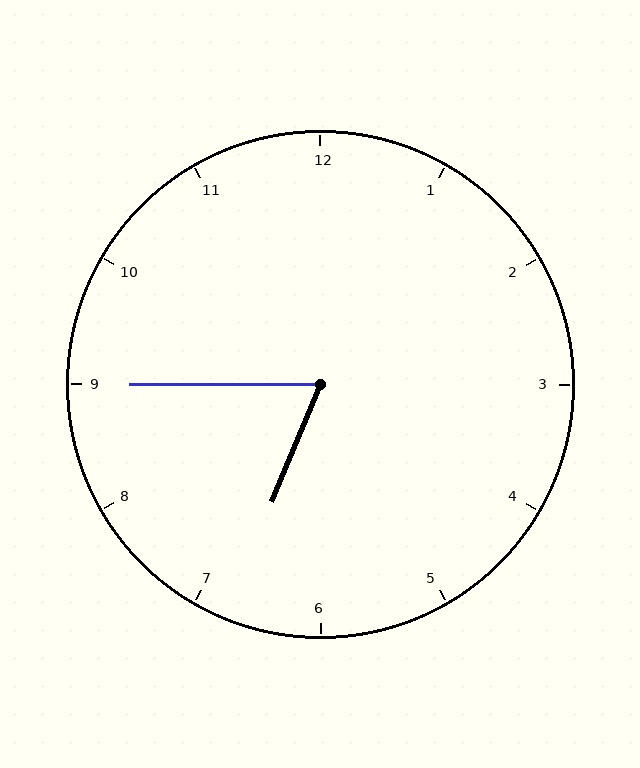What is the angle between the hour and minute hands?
Approximately 68 degrees.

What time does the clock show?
6:45.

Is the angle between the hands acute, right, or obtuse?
It is acute.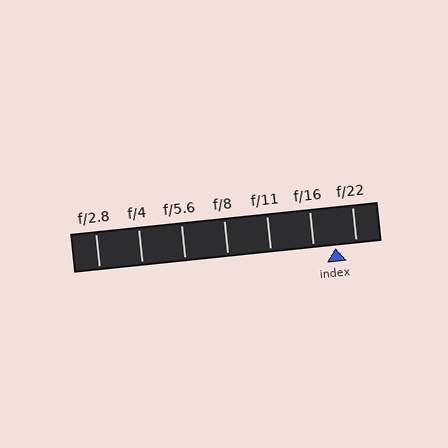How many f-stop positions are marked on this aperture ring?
There are 7 f-stop positions marked.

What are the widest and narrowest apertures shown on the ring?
The widest aperture shown is f/2.8 and the narrowest is f/22.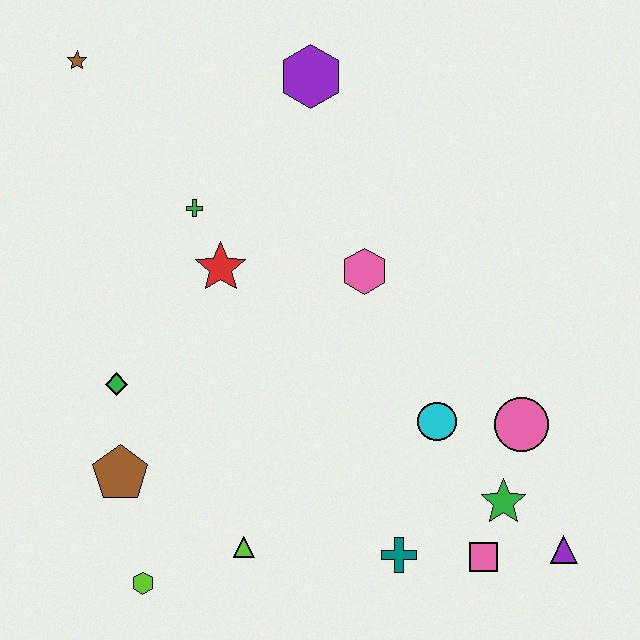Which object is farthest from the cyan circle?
The brown star is farthest from the cyan circle.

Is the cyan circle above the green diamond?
No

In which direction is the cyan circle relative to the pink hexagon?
The cyan circle is below the pink hexagon.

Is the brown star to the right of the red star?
No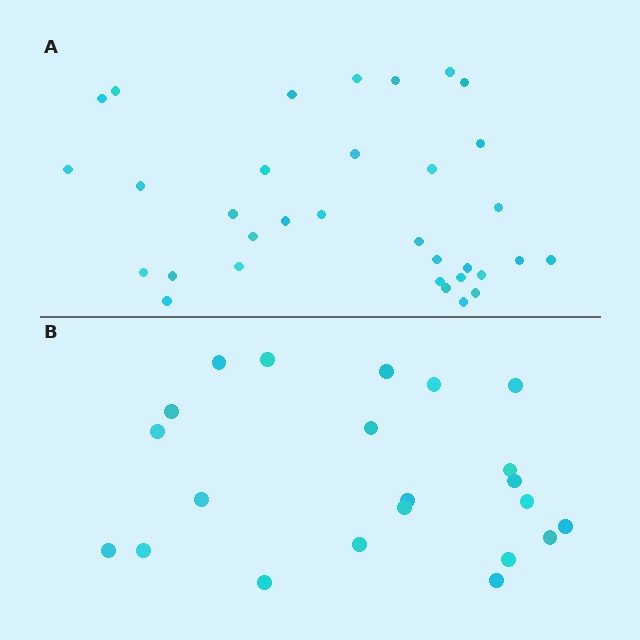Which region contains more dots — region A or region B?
Region A (the top region) has more dots.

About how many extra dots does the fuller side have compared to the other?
Region A has roughly 12 or so more dots than region B.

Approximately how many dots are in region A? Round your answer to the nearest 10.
About 30 dots. (The exact count is 33, which rounds to 30.)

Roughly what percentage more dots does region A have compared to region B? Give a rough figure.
About 50% more.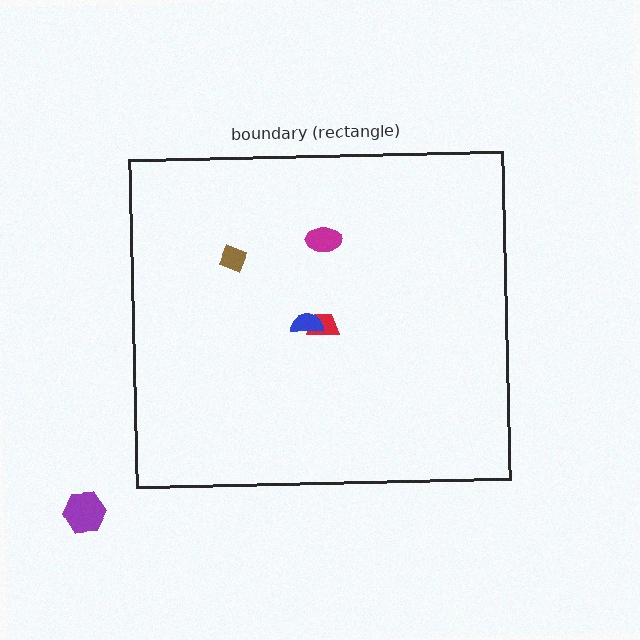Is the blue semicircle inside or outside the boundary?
Inside.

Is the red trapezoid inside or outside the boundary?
Inside.